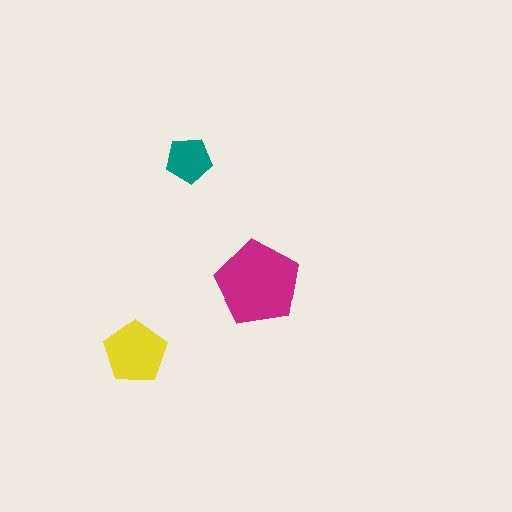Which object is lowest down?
The yellow pentagon is bottommost.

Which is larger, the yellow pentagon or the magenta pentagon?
The magenta one.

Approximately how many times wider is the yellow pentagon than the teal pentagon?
About 1.5 times wider.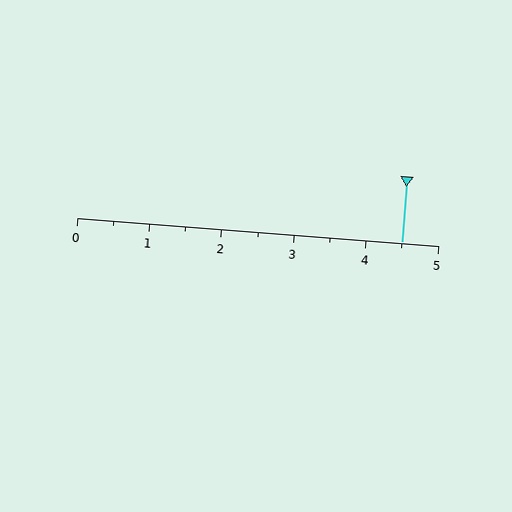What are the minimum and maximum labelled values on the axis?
The axis runs from 0 to 5.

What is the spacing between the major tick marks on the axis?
The major ticks are spaced 1 apart.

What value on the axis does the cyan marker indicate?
The marker indicates approximately 4.5.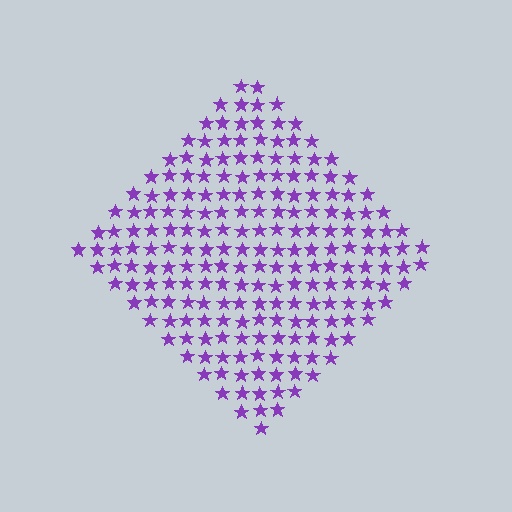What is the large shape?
The large shape is a diamond.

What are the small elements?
The small elements are stars.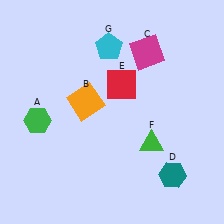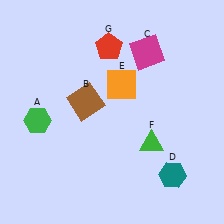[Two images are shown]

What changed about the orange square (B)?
In Image 1, B is orange. In Image 2, it changed to brown.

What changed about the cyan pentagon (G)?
In Image 1, G is cyan. In Image 2, it changed to red.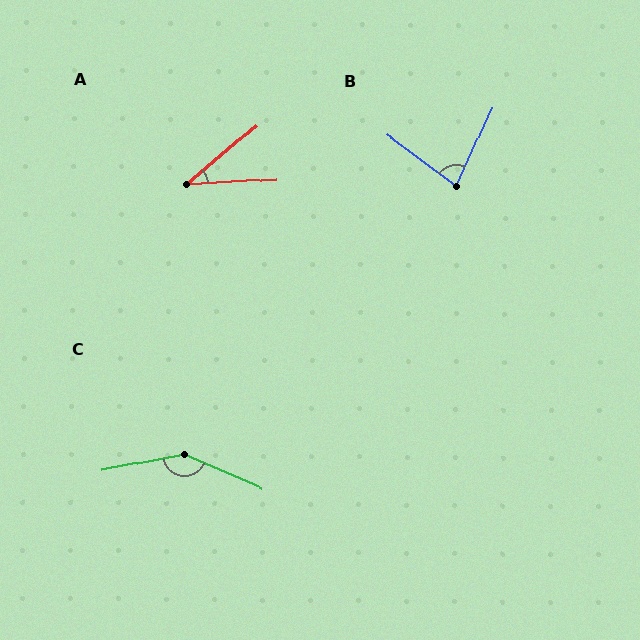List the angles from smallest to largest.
A (37°), B (78°), C (145°).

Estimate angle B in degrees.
Approximately 78 degrees.